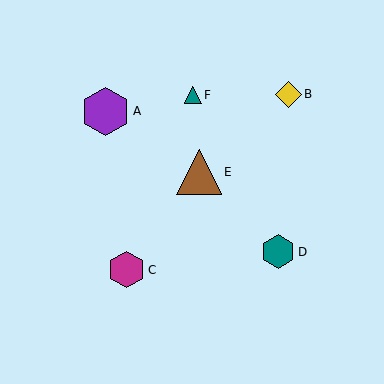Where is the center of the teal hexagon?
The center of the teal hexagon is at (278, 252).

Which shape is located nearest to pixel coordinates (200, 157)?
The brown triangle (labeled E) at (199, 172) is nearest to that location.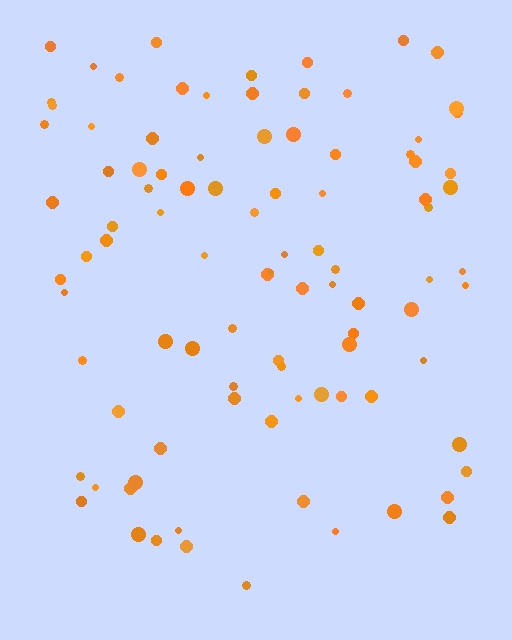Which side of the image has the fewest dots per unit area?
The bottom.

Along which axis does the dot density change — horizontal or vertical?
Vertical.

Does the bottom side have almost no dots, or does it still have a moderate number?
Still a moderate number, just noticeably fewer than the top.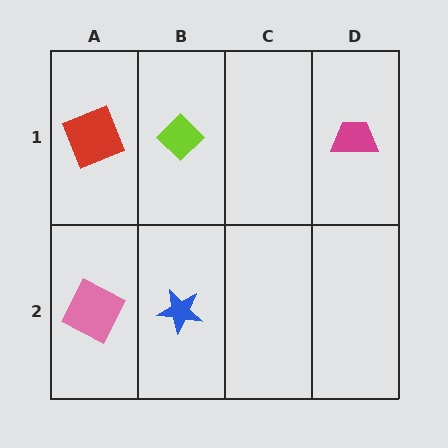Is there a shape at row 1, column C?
No, that cell is empty.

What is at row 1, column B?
A lime diamond.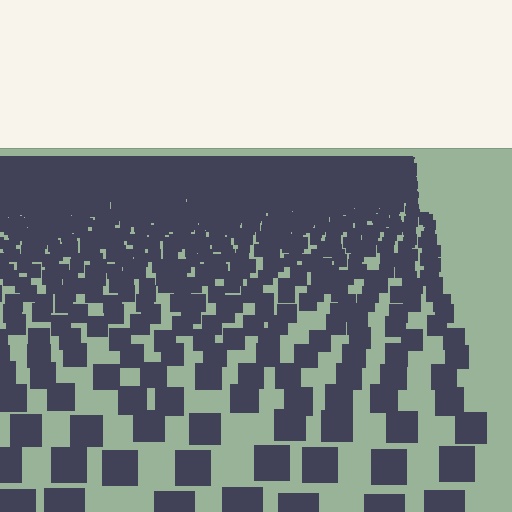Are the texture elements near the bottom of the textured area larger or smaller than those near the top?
Larger. Near the bottom, elements are closer to the viewer and appear at a bigger on-screen size.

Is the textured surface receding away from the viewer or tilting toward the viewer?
The surface is receding away from the viewer. Texture elements get smaller and denser toward the top.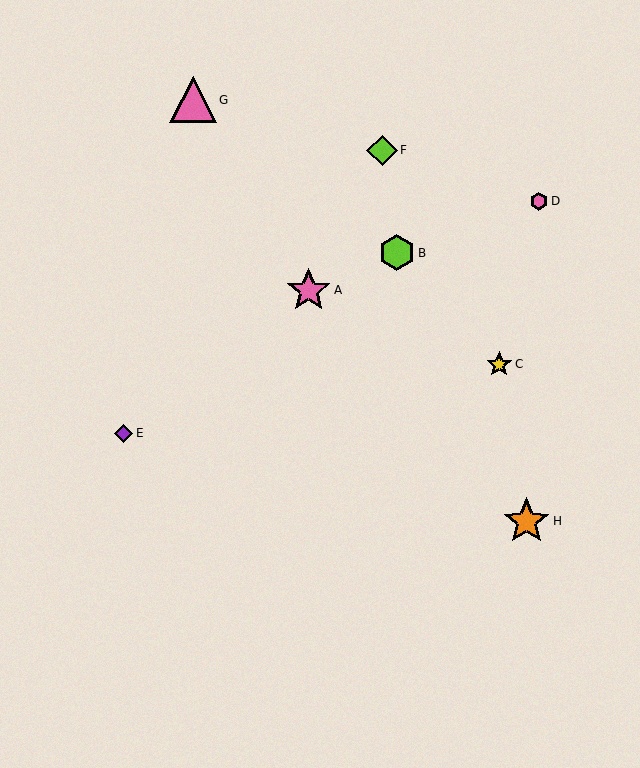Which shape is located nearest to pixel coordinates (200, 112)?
The pink triangle (labeled G) at (193, 100) is nearest to that location.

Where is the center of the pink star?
The center of the pink star is at (309, 290).